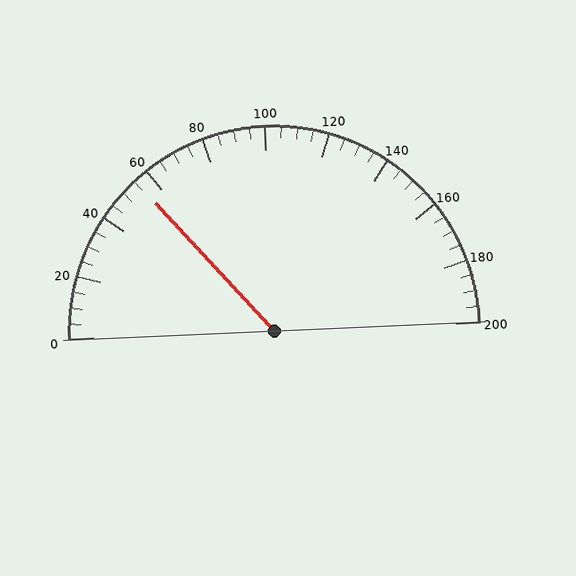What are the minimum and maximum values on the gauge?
The gauge ranges from 0 to 200.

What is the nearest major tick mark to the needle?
The nearest major tick mark is 60.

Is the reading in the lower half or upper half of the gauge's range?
The reading is in the lower half of the range (0 to 200).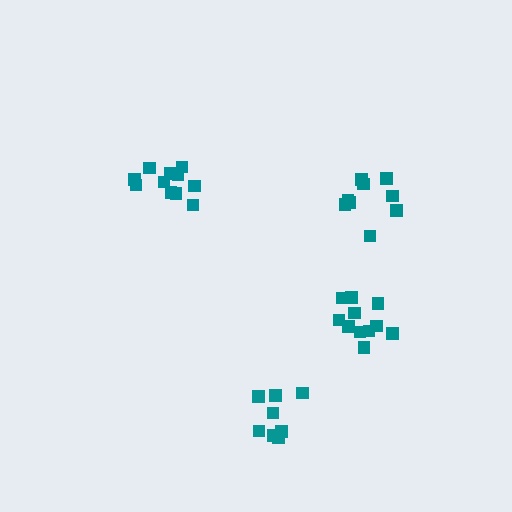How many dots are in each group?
Group 1: 11 dots, Group 2: 8 dots, Group 3: 9 dots, Group 4: 11 dots (39 total).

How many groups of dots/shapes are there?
There are 4 groups.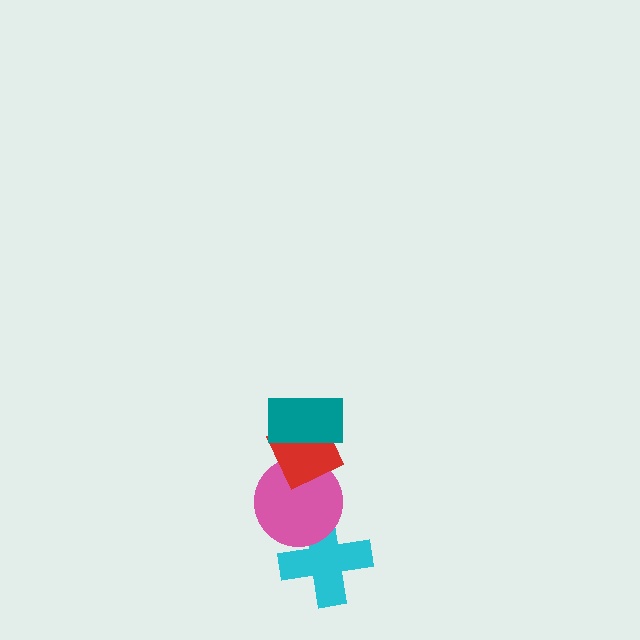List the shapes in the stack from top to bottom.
From top to bottom: the teal rectangle, the red diamond, the pink circle, the cyan cross.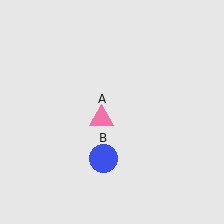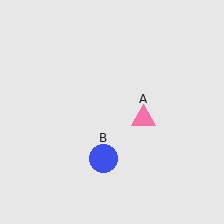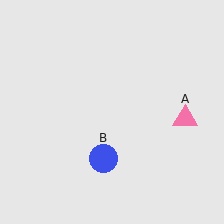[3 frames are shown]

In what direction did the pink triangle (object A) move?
The pink triangle (object A) moved right.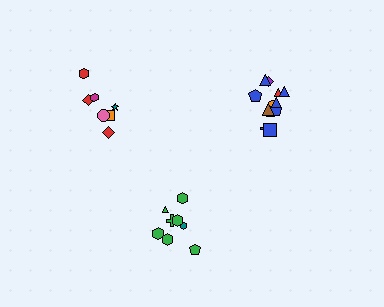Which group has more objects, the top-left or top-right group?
The top-right group.